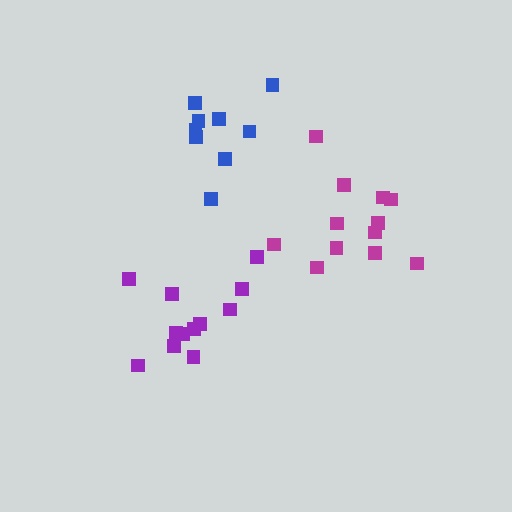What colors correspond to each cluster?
The clusters are colored: blue, magenta, purple.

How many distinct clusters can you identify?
There are 3 distinct clusters.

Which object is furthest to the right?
The magenta cluster is rightmost.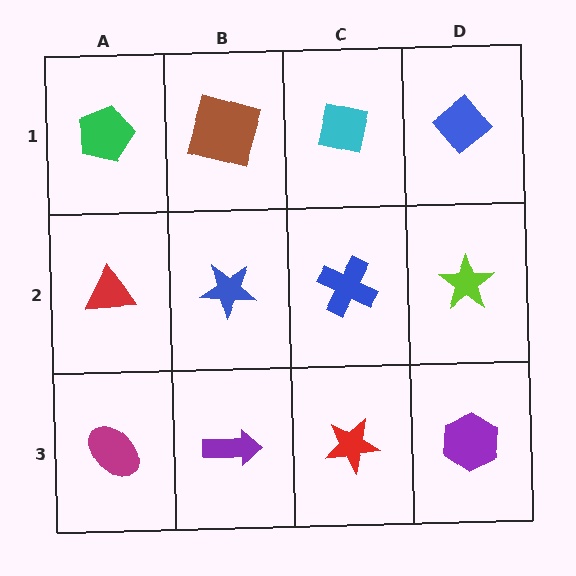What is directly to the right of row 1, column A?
A brown square.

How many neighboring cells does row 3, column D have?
2.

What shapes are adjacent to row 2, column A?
A green pentagon (row 1, column A), a magenta ellipse (row 3, column A), a blue star (row 2, column B).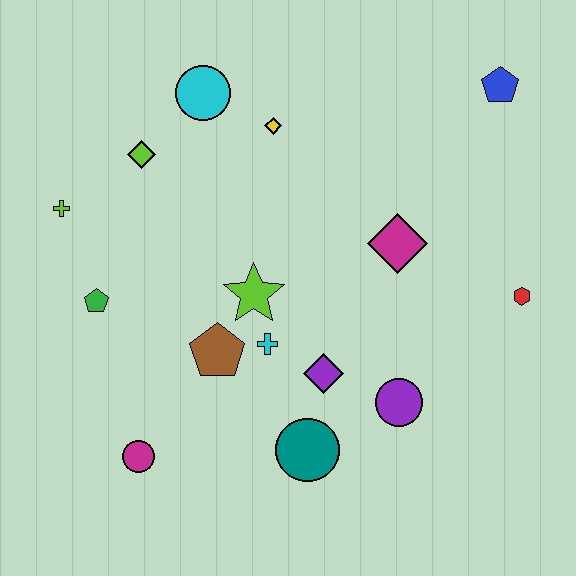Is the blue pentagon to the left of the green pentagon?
No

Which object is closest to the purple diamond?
The cyan cross is closest to the purple diamond.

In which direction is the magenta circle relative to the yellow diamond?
The magenta circle is below the yellow diamond.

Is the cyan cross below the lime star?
Yes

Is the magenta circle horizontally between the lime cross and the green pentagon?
No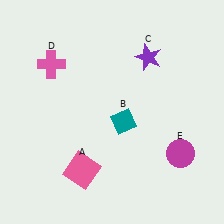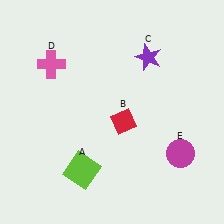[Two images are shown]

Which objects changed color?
A changed from pink to lime. B changed from teal to red.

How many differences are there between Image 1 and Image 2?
There are 2 differences between the two images.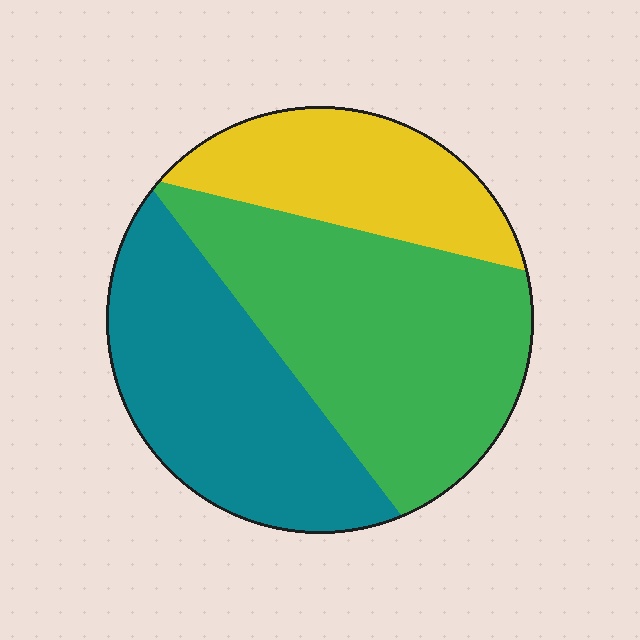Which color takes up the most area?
Green, at roughly 45%.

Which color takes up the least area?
Yellow, at roughly 20%.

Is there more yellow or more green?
Green.